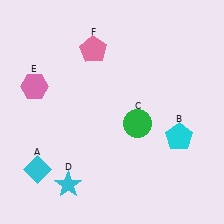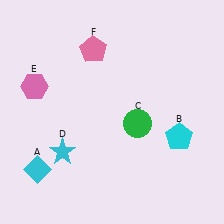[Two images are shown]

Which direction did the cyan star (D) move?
The cyan star (D) moved up.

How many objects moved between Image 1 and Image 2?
1 object moved between the two images.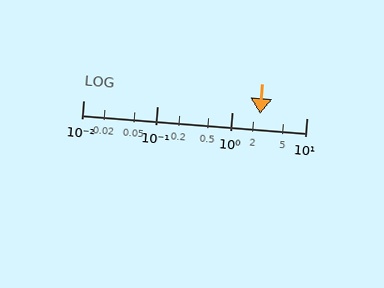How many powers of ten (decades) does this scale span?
The scale spans 3 decades, from 0.01 to 10.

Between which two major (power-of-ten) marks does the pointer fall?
The pointer is between 1 and 10.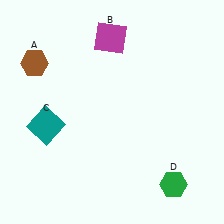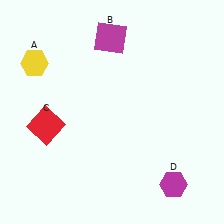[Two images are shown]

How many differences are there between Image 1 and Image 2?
There are 3 differences between the two images.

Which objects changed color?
A changed from brown to yellow. C changed from teal to red. D changed from green to magenta.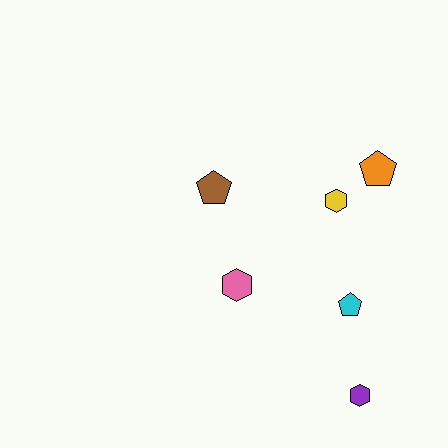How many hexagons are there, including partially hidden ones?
There are 3 hexagons.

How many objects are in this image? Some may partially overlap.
There are 6 objects.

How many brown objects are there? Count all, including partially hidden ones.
There is 1 brown object.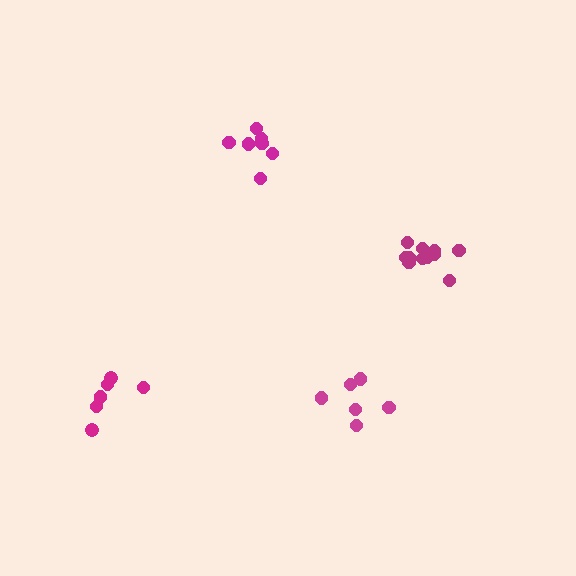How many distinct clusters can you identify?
There are 4 distinct clusters.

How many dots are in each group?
Group 1: 6 dots, Group 2: 11 dots, Group 3: 7 dots, Group 4: 6 dots (30 total).